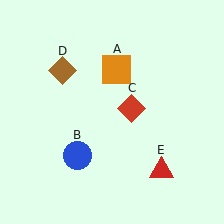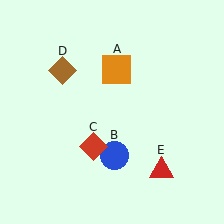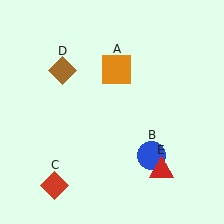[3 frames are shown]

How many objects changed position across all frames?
2 objects changed position: blue circle (object B), red diamond (object C).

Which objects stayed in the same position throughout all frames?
Orange square (object A) and brown diamond (object D) and red triangle (object E) remained stationary.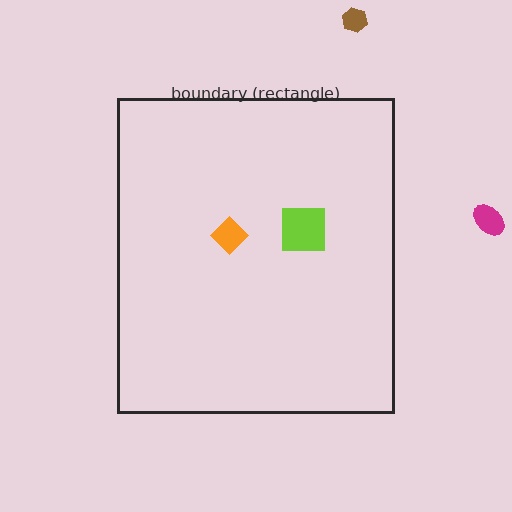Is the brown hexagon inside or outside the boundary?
Outside.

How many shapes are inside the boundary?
2 inside, 2 outside.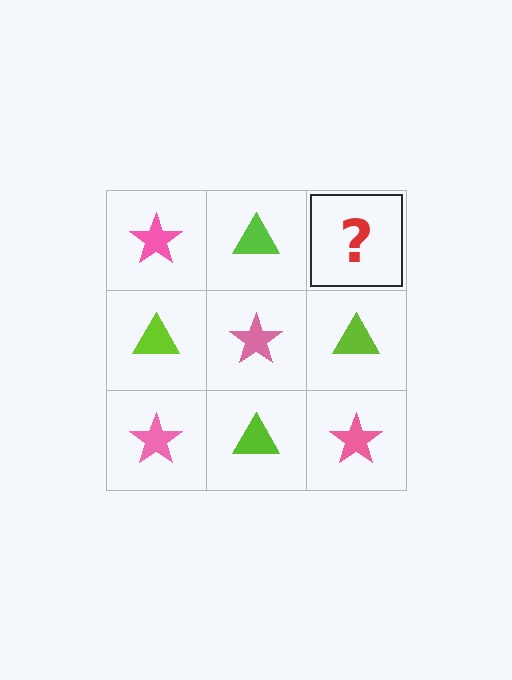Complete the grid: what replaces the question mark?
The question mark should be replaced with a pink star.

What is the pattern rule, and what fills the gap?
The rule is that it alternates pink star and lime triangle in a checkerboard pattern. The gap should be filled with a pink star.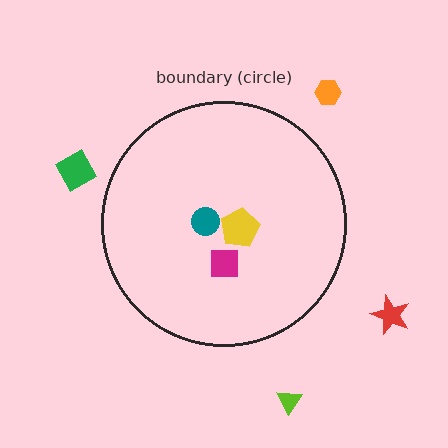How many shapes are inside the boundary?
3 inside, 4 outside.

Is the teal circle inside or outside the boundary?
Inside.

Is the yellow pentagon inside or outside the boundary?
Inside.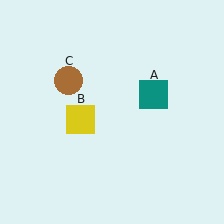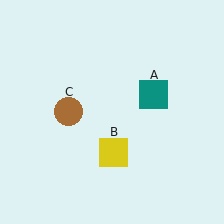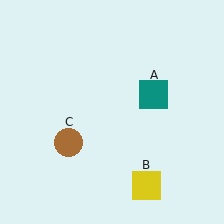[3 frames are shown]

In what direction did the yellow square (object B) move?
The yellow square (object B) moved down and to the right.